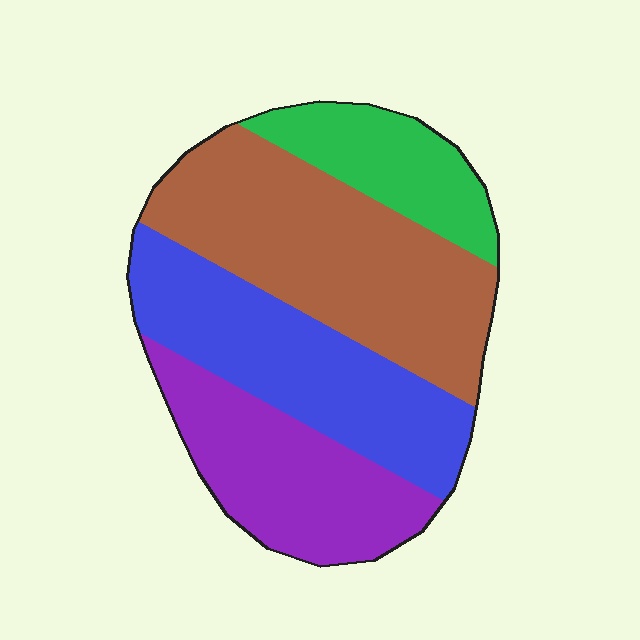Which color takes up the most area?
Brown, at roughly 35%.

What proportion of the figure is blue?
Blue covers about 30% of the figure.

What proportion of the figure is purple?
Purple takes up between a sixth and a third of the figure.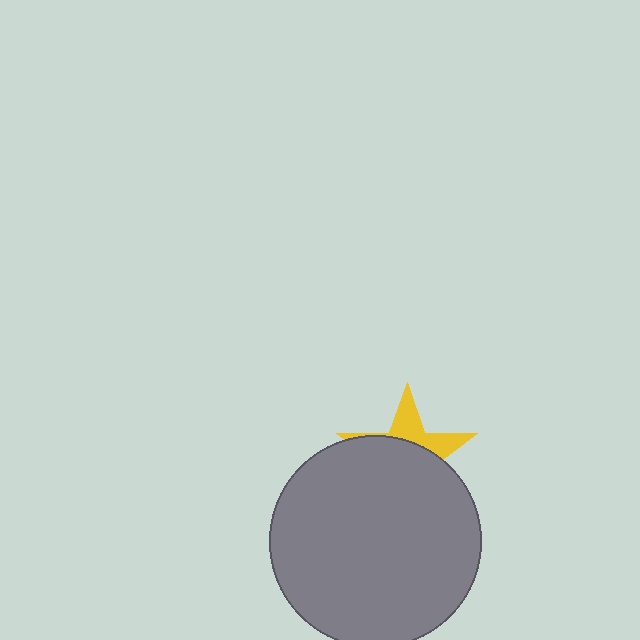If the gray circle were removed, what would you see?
You would see the complete yellow star.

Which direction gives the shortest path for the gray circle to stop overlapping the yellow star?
Moving down gives the shortest separation.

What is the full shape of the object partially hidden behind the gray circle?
The partially hidden object is a yellow star.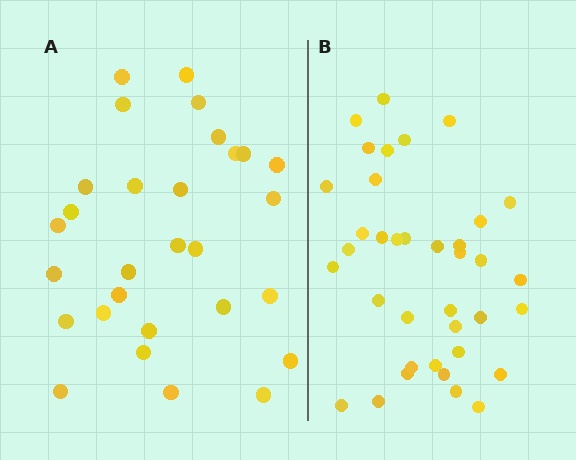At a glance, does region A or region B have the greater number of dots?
Region B (the right region) has more dots.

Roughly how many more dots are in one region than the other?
Region B has roughly 8 or so more dots than region A.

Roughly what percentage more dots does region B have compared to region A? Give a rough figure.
About 30% more.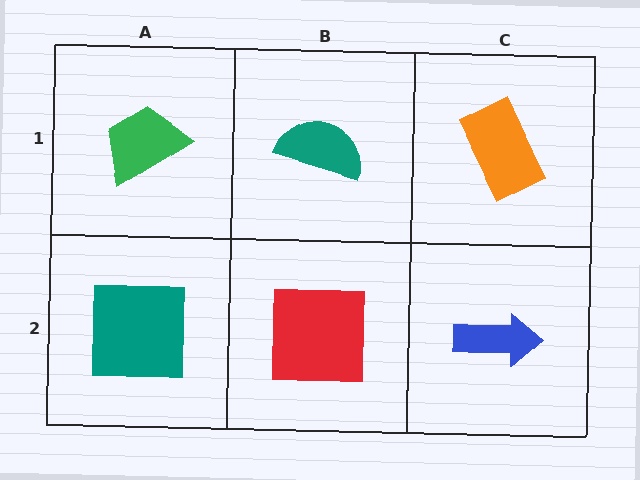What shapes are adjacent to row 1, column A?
A teal square (row 2, column A), a teal semicircle (row 1, column B).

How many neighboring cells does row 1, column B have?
3.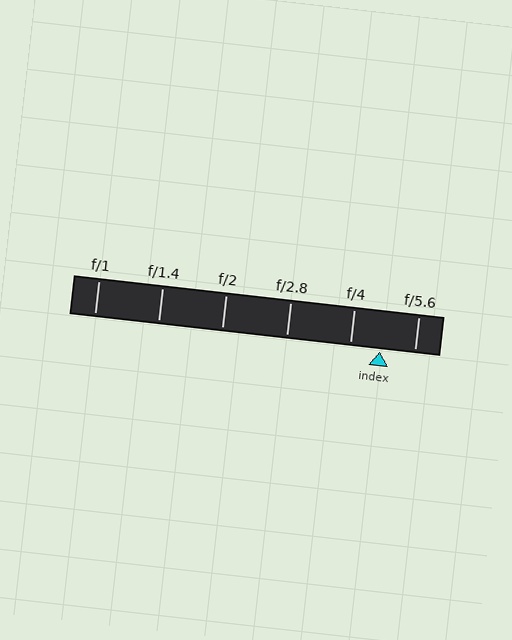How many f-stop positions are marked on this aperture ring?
There are 6 f-stop positions marked.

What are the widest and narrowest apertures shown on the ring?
The widest aperture shown is f/1 and the narrowest is f/5.6.